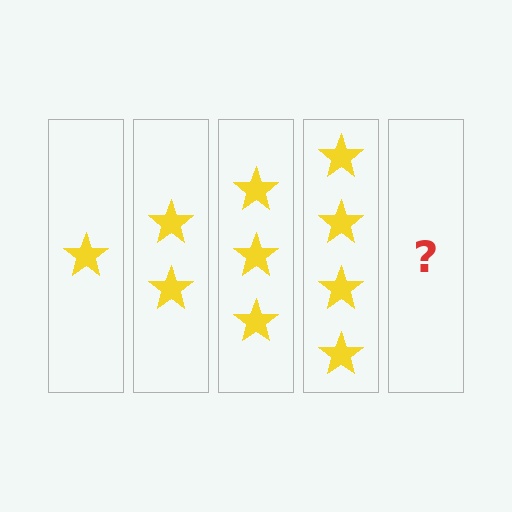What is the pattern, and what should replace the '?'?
The pattern is that each step adds one more star. The '?' should be 5 stars.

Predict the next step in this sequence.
The next step is 5 stars.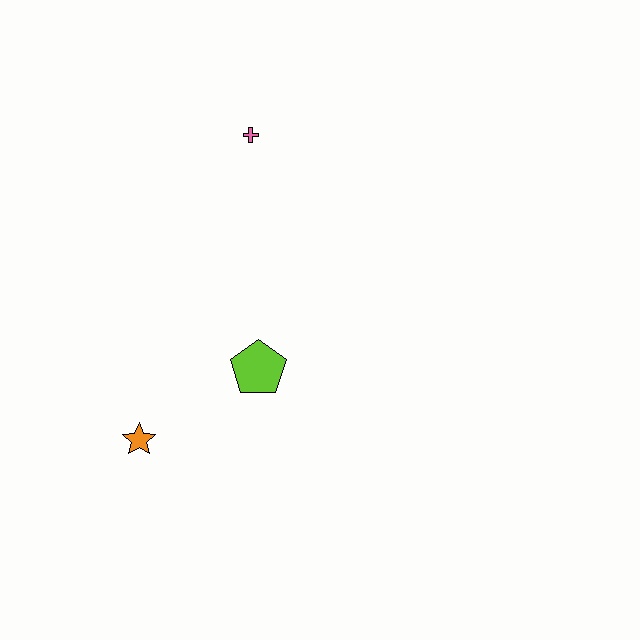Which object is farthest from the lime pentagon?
The pink cross is farthest from the lime pentagon.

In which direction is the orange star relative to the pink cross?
The orange star is below the pink cross.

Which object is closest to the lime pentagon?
The orange star is closest to the lime pentagon.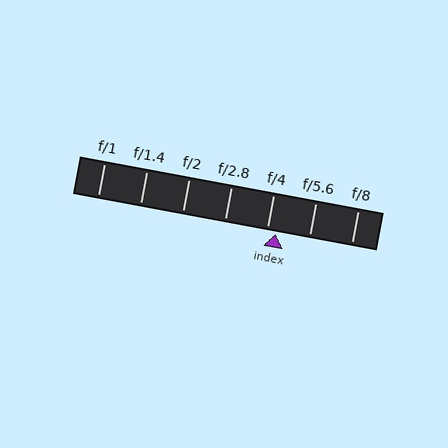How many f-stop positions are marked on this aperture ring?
There are 7 f-stop positions marked.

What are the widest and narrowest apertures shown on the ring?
The widest aperture shown is f/1 and the narrowest is f/8.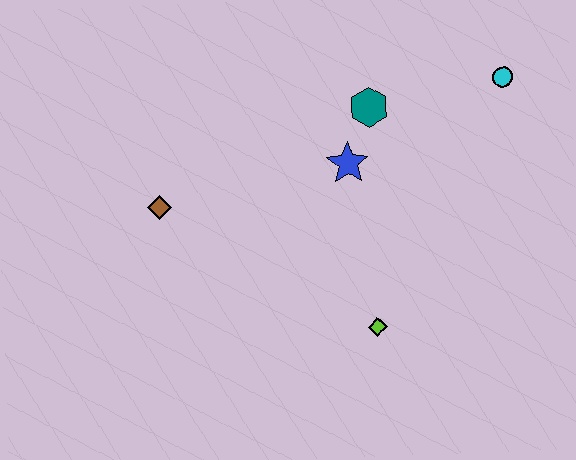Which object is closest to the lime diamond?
The blue star is closest to the lime diamond.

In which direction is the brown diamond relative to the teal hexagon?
The brown diamond is to the left of the teal hexagon.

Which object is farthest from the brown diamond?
The cyan circle is farthest from the brown diamond.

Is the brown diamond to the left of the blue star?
Yes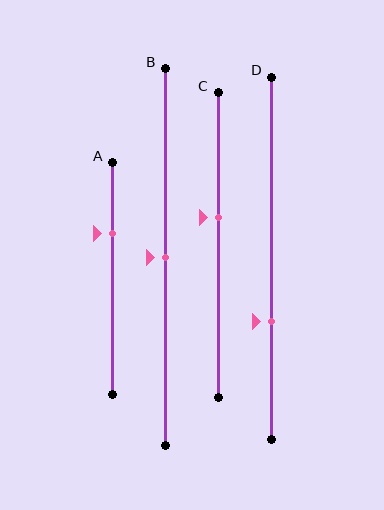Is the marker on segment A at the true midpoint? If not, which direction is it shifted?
No, the marker on segment A is shifted upward by about 19% of the segment length.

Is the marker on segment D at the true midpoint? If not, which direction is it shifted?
No, the marker on segment D is shifted downward by about 18% of the segment length.